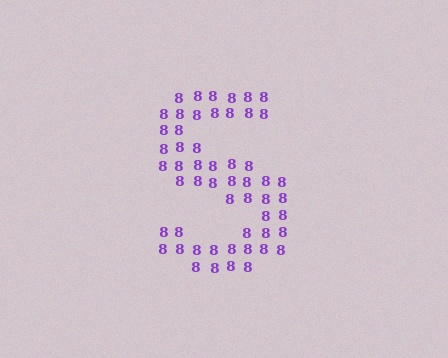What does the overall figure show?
The overall figure shows the letter S.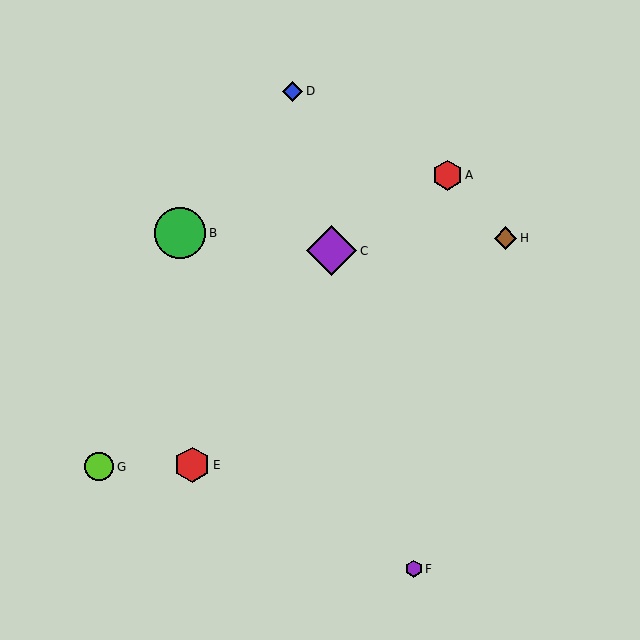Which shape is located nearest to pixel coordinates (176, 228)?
The green circle (labeled B) at (180, 233) is nearest to that location.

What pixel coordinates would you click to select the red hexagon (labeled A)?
Click at (447, 175) to select the red hexagon A.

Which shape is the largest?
The green circle (labeled B) is the largest.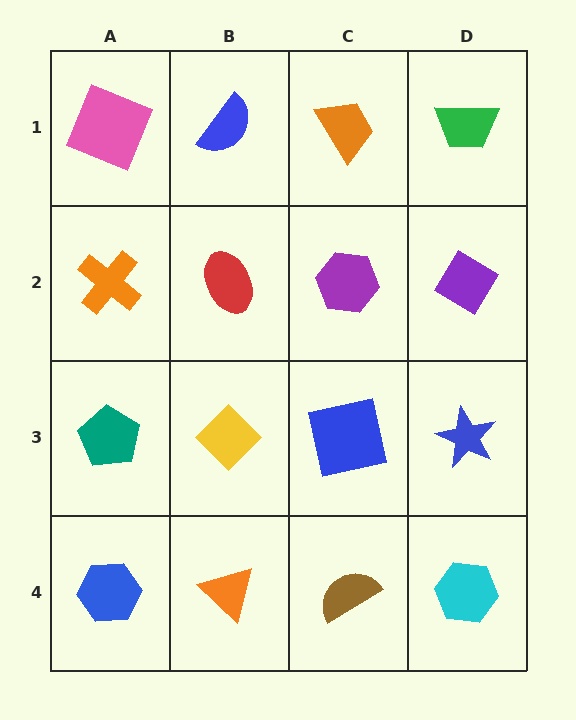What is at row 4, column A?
A blue hexagon.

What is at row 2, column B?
A red ellipse.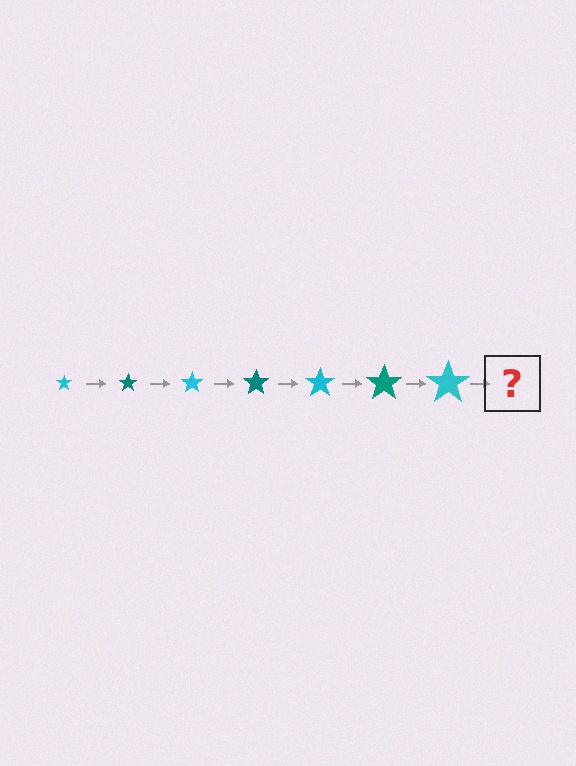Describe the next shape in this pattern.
It should be a teal star, larger than the previous one.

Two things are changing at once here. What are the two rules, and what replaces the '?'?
The two rules are that the star grows larger each step and the color cycles through cyan and teal. The '?' should be a teal star, larger than the previous one.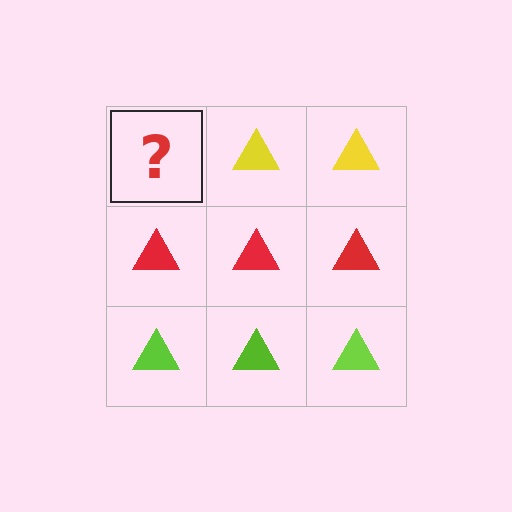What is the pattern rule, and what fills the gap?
The rule is that each row has a consistent color. The gap should be filled with a yellow triangle.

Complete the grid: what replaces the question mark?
The question mark should be replaced with a yellow triangle.